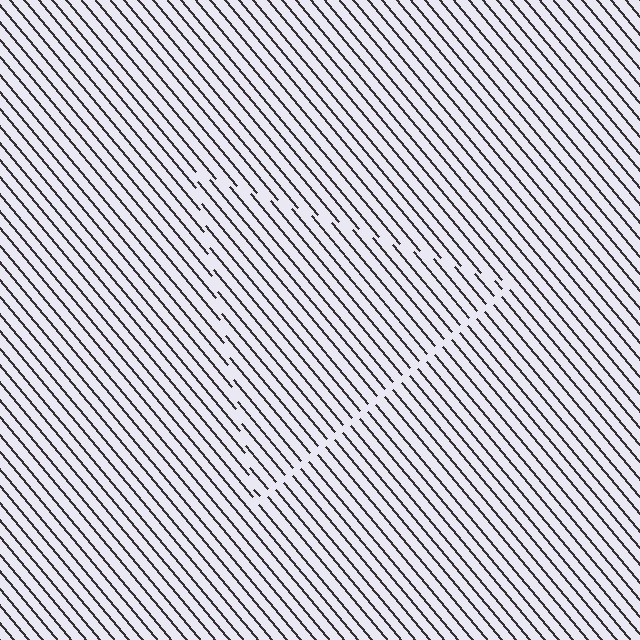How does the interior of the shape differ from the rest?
The interior of the shape contains the same grating, shifted by half a period — the contour is defined by the phase discontinuity where line-ends from the inner and outer gratings abut.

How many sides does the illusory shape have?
3 sides — the line-ends trace a triangle.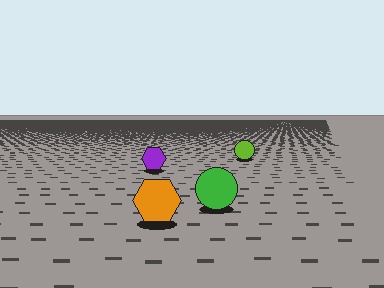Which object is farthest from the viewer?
The lime circle is farthest from the viewer. It appears smaller and the ground texture around it is denser.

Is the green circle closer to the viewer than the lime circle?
Yes. The green circle is closer — you can tell from the texture gradient: the ground texture is coarser near it.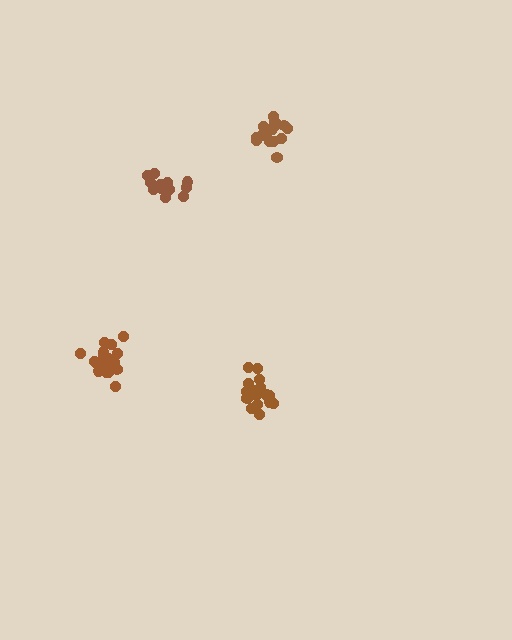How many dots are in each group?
Group 1: 20 dots, Group 2: 20 dots, Group 3: 17 dots, Group 4: 15 dots (72 total).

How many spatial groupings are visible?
There are 4 spatial groupings.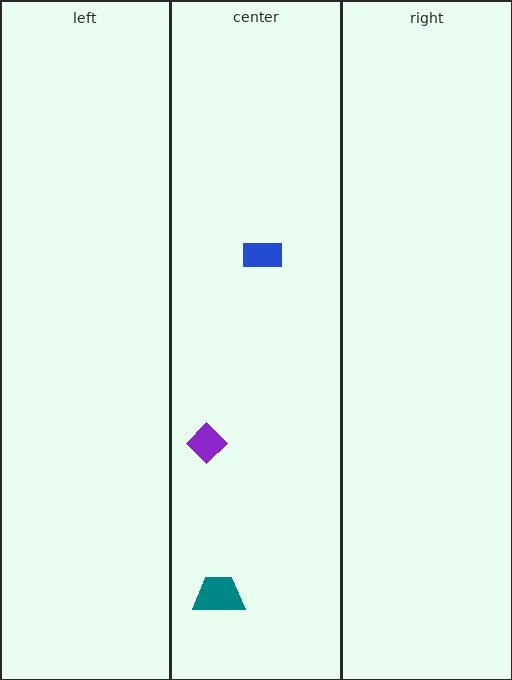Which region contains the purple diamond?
The center region.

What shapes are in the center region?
The purple diamond, the teal trapezoid, the blue rectangle.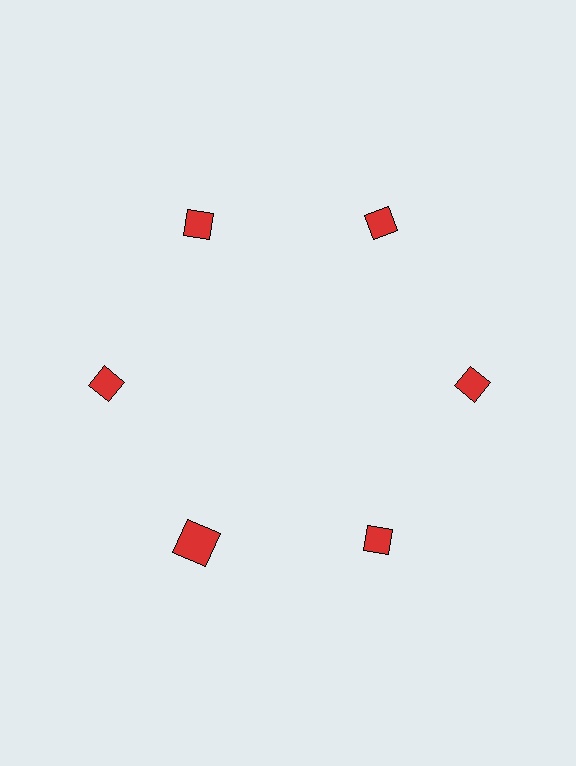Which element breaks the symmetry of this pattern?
The red square at roughly the 7 o'clock position breaks the symmetry. All other shapes are red diamonds.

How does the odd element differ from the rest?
It has a different shape: square instead of diamond.